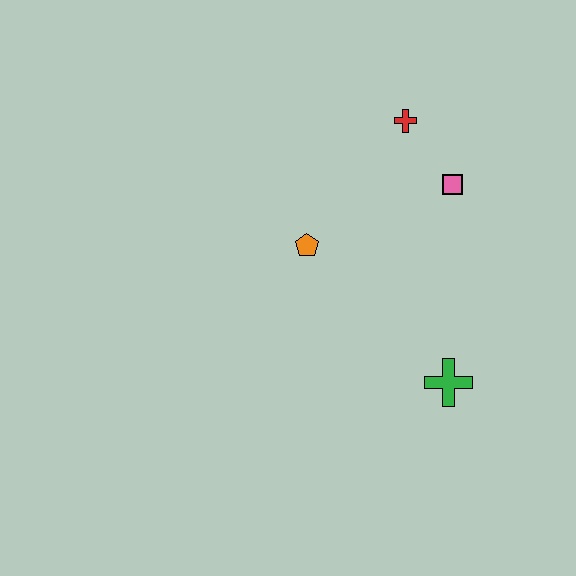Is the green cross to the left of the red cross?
No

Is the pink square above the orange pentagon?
Yes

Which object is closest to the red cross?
The pink square is closest to the red cross.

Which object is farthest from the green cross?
The red cross is farthest from the green cross.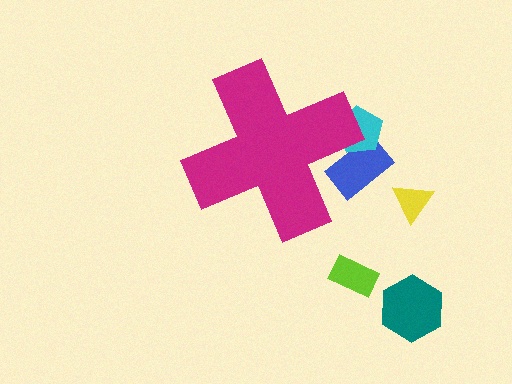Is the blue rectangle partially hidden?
Yes, the blue rectangle is partially hidden behind the magenta cross.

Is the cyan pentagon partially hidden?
Yes, the cyan pentagon is partially hidden behind the magenta cross.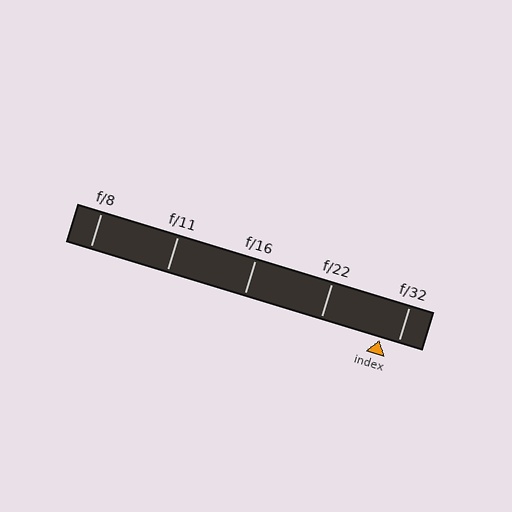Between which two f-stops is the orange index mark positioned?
The index mark is between f/22 and f/32.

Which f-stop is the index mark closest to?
The index mark is closest to f/32.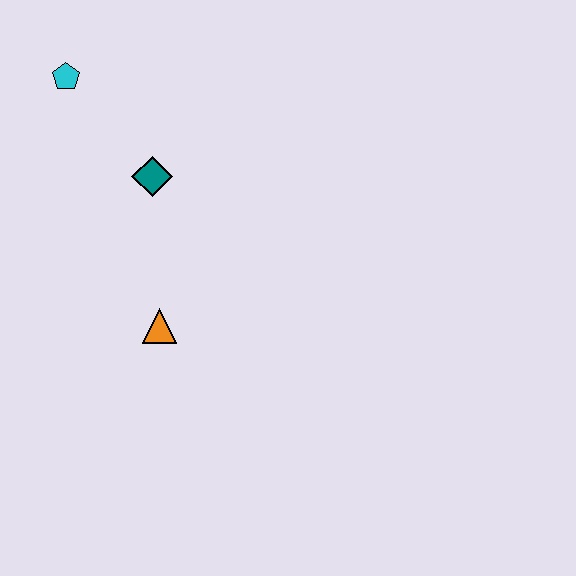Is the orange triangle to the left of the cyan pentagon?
No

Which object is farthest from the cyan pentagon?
The orange triangle is farthest from the cyan pentagon.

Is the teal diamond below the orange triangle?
No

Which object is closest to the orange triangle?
The teal diamond is closest to the orange triangle.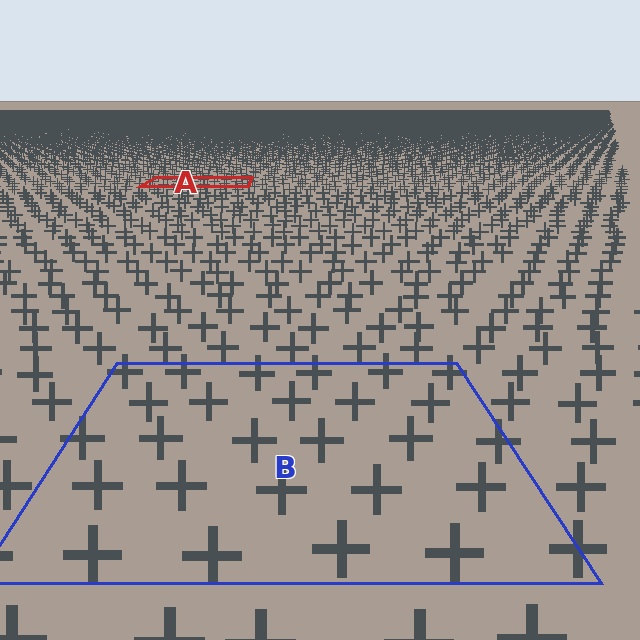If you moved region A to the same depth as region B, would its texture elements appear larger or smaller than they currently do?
They would appear larger. At a closer depth, the same texture elements are projected at a bigger on-screen size.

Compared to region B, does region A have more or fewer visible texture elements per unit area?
Region A has more texture elements per unit area — they are packed more densely because it is farther away.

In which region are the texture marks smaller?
The texture marks are smaller in region A, because it is farther away.